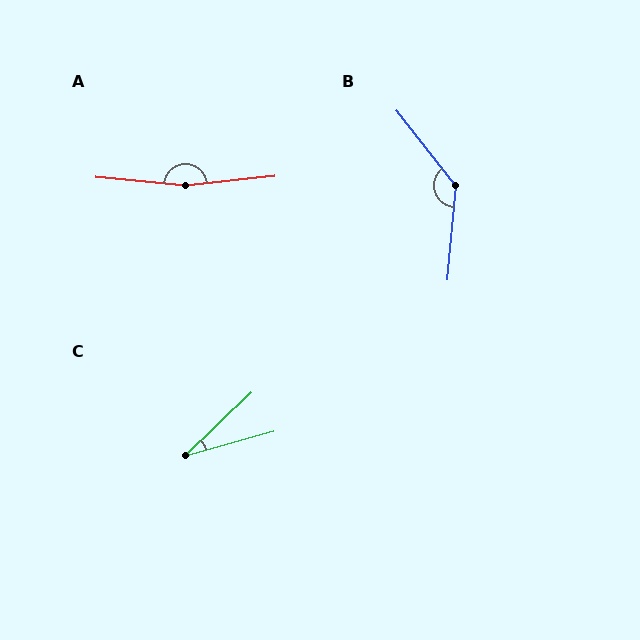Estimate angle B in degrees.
Approximately 137 degrees.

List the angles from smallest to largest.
C (28°), B (137°), A (169°).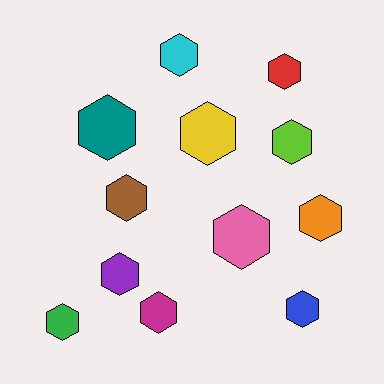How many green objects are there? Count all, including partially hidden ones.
There is 1 green object.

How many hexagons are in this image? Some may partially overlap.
There are 12 hexagons.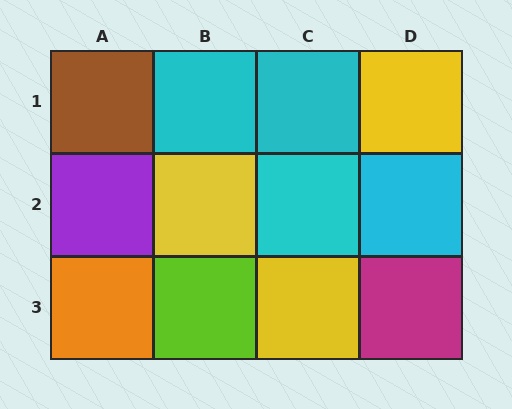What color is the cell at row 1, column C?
Cyan.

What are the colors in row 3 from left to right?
Orange, lime, yellow, magenta.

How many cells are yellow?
3 cells are yellow.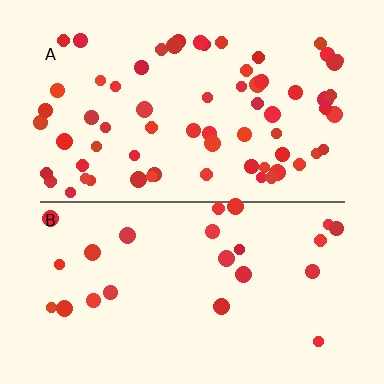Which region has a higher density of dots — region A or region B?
A (the top).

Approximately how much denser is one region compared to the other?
Approximately 2.7× — region A over region B.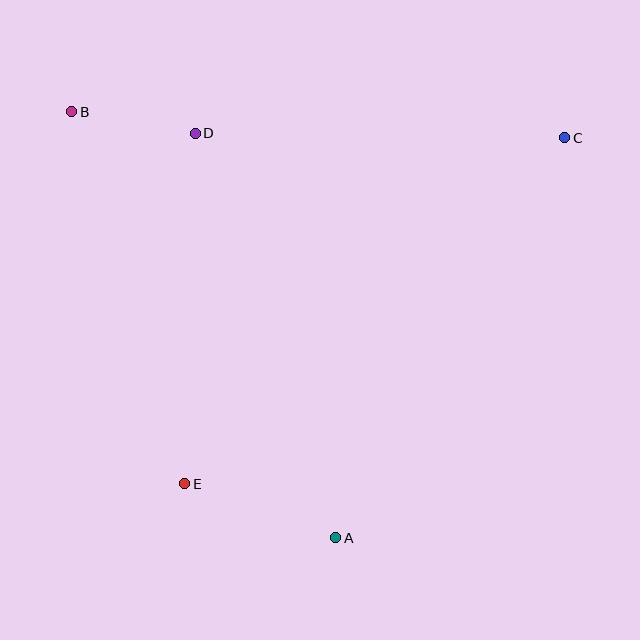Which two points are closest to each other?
Points B and D are closest to each other.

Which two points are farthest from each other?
Points C and E are farthest from each other.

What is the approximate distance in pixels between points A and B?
The distance between A and B is approximately 501 pixels.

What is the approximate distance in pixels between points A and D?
The distance between A and D is approximately 428 pixels.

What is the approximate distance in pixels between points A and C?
The distance between A and C is approximately 461 pixels.